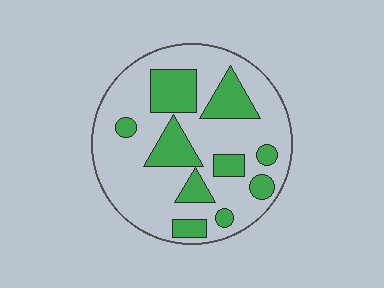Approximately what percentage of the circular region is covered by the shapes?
Approximately 30%.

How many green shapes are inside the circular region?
10.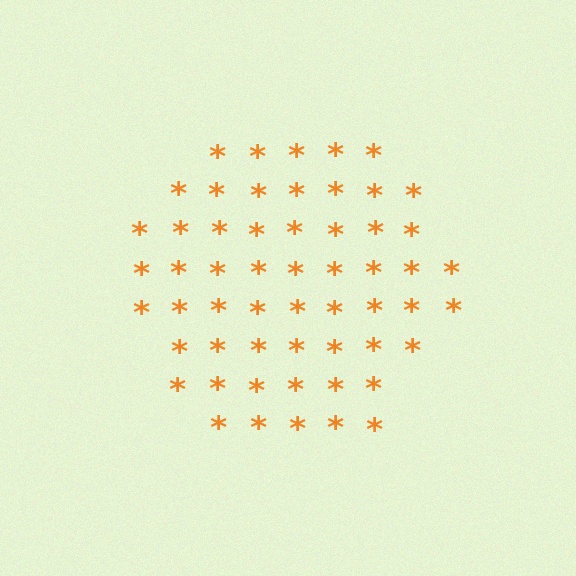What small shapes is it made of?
It is made of small asterisks.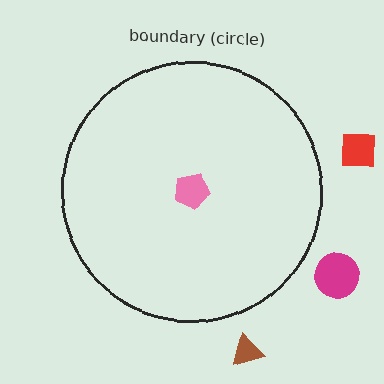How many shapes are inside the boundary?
1 inside, 3 outside.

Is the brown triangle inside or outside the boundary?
Outside.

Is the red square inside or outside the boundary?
Outside.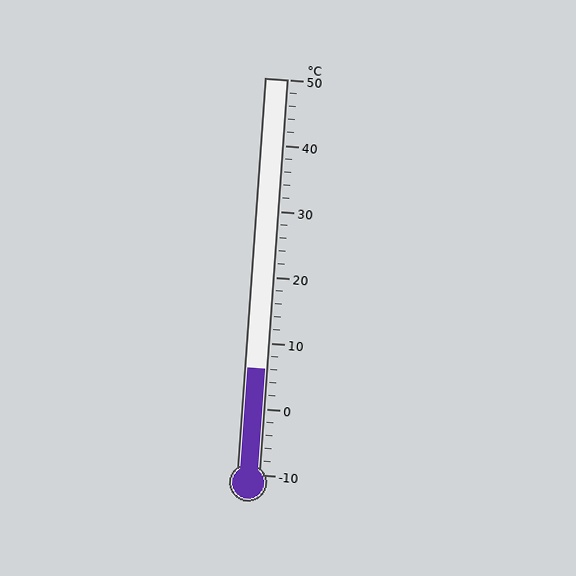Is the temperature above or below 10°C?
The temperature is below 10°C.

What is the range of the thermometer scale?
The thermometer scale ranges from -10°C to 50°C.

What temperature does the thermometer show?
The thermometer shows approximately 6°C.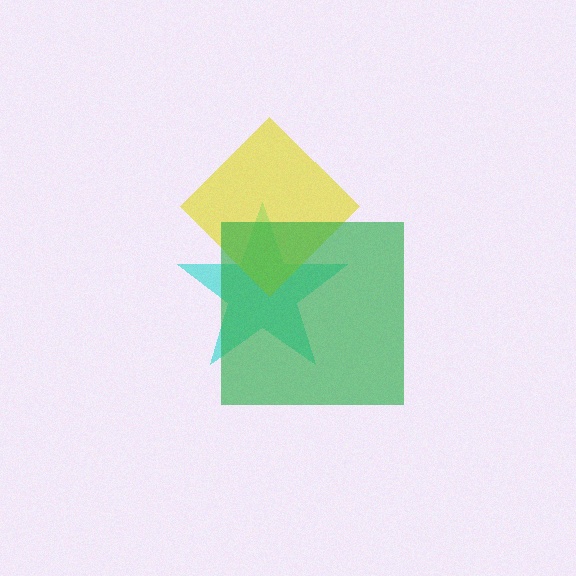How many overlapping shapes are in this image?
There are 3 overlapping shapes in the image.